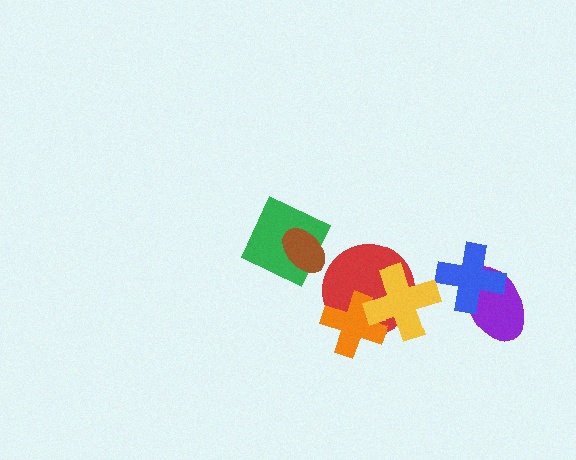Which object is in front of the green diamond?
The brown ellipse is in front of the green diamond.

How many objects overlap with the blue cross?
1 object overlaps with the blue cross.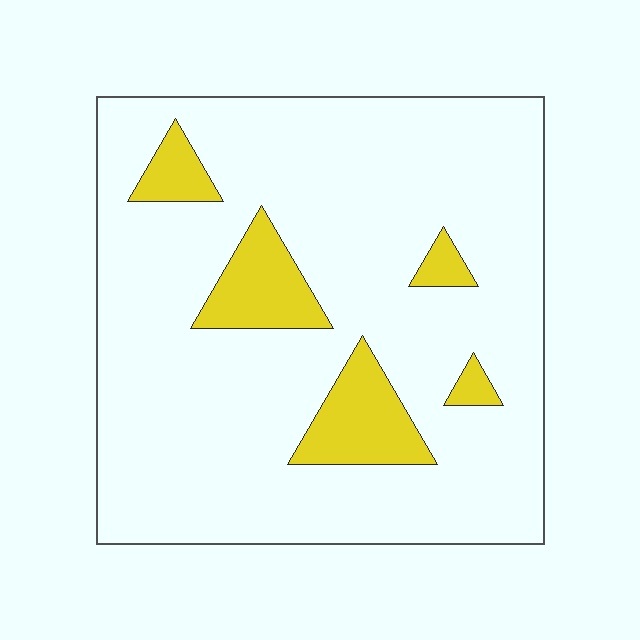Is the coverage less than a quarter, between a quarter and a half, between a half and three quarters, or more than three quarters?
Less than a quarter.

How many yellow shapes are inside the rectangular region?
5.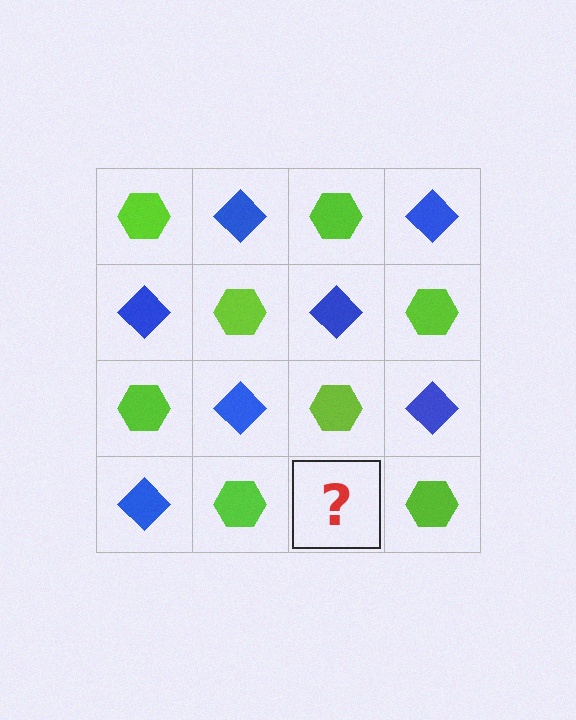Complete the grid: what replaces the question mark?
The question mark should be replaced with a blue diamond.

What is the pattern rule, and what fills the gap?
The rule is that it alternates lime hexagon and blue diamond in a checkerboard pattern. The gap should be filled with a blue diamond.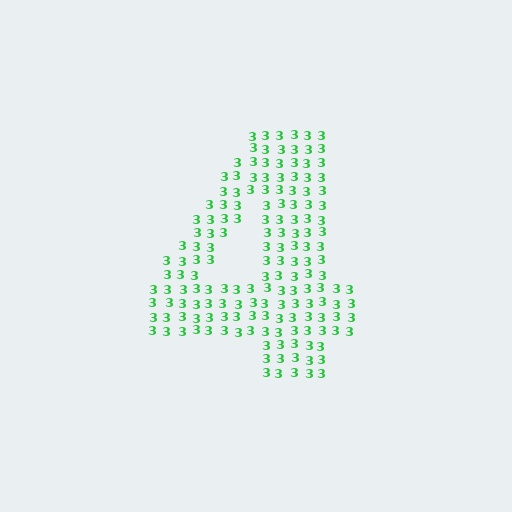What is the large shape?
The large shape is the digit 4.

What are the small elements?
The small elements are digit 3's.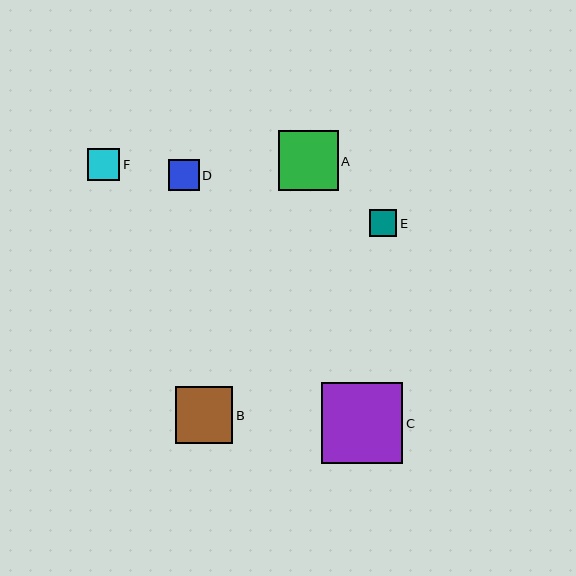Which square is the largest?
Square C is the largest with a size of approximately 81 pixels.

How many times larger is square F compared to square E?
Square F is approximately 1.2 times the size of square E.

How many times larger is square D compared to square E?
Square D is approximately 1.2 times the size of square E.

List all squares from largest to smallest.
From largest to smallest: C, A, B, F, D, E.